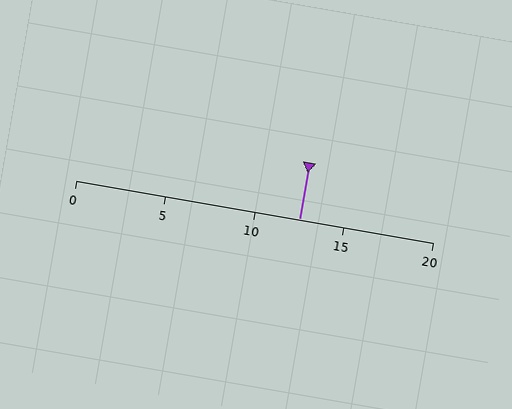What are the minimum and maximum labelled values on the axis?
The axis runs from 0 to 20.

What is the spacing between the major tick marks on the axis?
The major ticks are spaced 5 apart.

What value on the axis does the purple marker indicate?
The marker indicates approximately 12.5.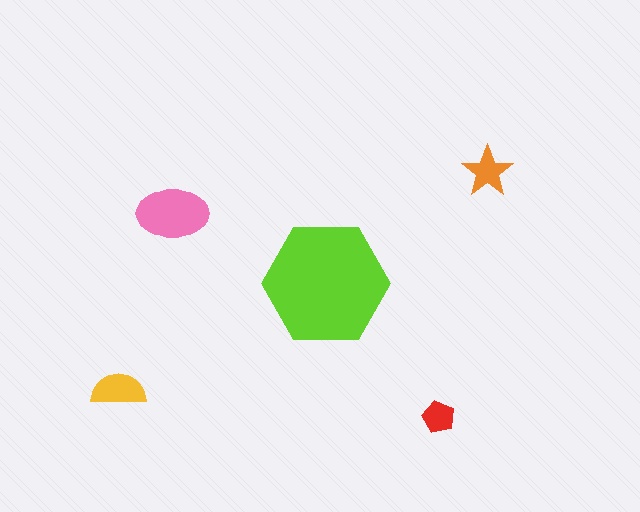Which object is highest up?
The orange star is topmost.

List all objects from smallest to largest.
The red pentagon, the orange star, the yellow semicircle, the pink ellipse, the lime hexagon.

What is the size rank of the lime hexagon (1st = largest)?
1st.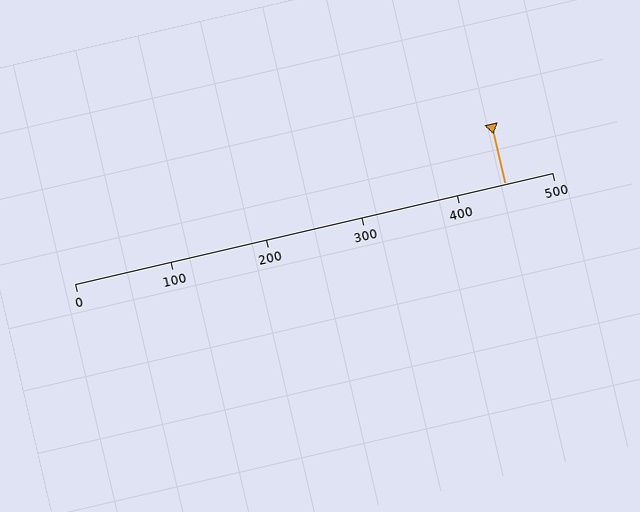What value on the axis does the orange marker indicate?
The marker indicates approximately 450.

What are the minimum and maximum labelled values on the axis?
The axis runs from 0 to 500.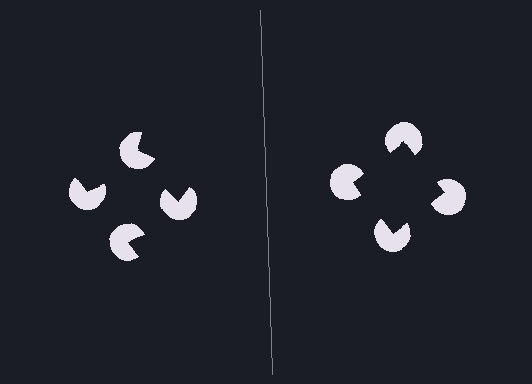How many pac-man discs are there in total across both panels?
8 — 4 on each side.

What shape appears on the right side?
An illusory square.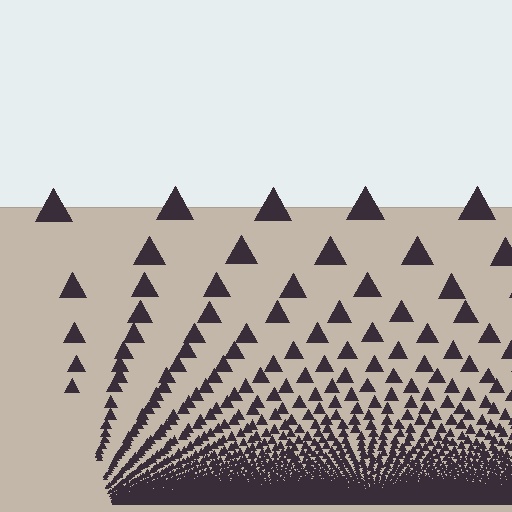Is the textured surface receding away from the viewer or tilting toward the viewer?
The surface appears to tilt toward the viewer. Texture elements get larger and sparser toward the top.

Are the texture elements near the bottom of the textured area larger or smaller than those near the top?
Smaller. The gradient is inverted — elements near the bottom are smaller and denser.